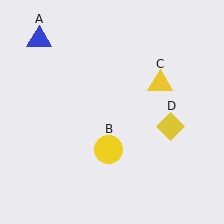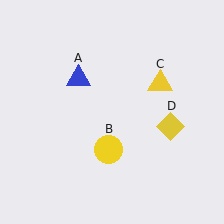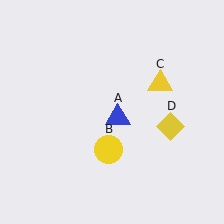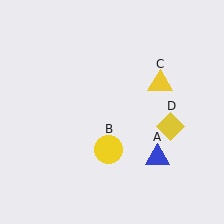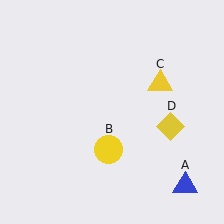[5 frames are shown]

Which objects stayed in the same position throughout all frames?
Yellow circle (object B) and yellow triangle (object C) and yellow diamond (object D) remained stationary.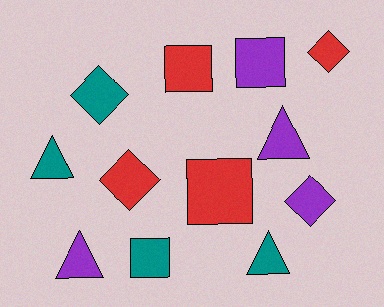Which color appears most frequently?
Red, with 4 objects.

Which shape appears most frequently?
Diamond, with 4 objects.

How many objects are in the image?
There are 12 objects.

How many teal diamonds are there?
There is 1 teal diamond.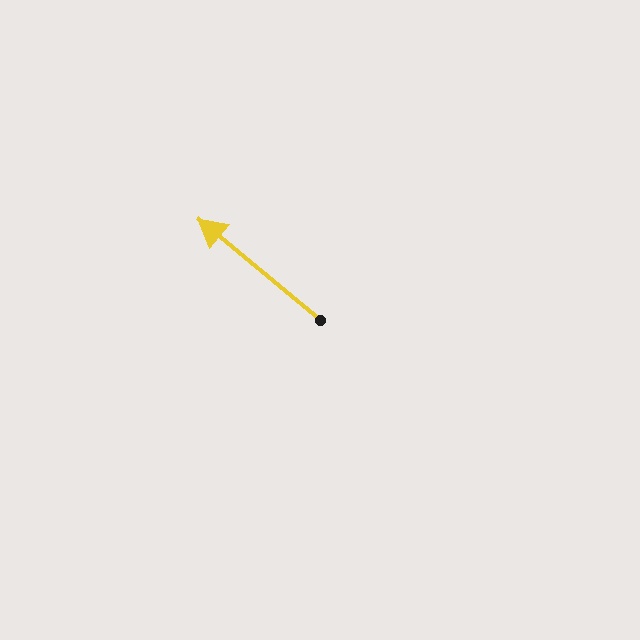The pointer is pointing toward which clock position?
Roughly 10 o'clock.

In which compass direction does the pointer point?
Northwest.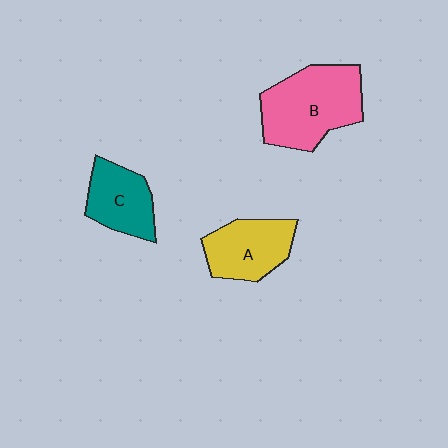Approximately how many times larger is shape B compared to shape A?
Approximately 1.5 times.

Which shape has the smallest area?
Shape C (teal).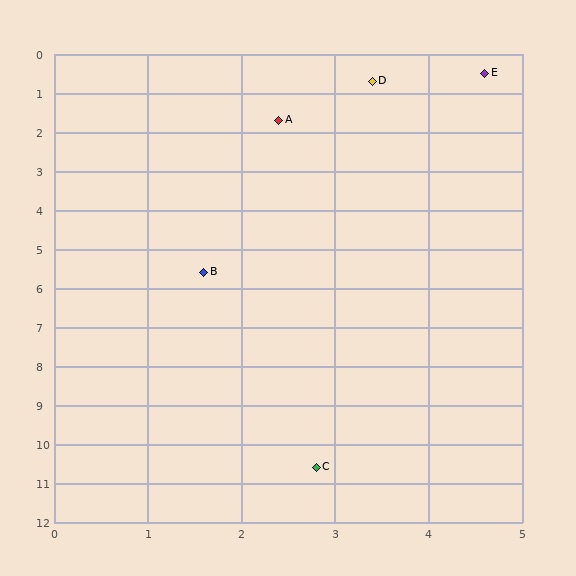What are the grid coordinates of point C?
Point C is at approximately (2.8, 10.6).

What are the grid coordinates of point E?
Point E is at approximately (4.6, 0.5).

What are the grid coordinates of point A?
Point A is at approximately (2.4, 1.7).